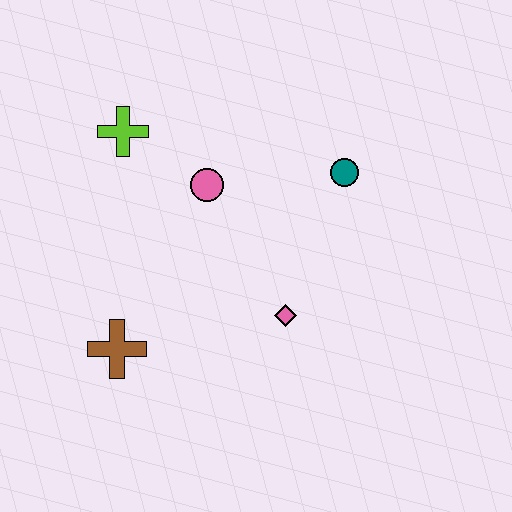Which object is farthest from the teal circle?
The brown cross is farthest from the teal circle.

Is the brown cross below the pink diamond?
Yes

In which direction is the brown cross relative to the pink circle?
The brown cross is below the pink circle.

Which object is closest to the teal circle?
The pink circle is closest to the teal circle.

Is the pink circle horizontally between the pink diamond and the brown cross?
Yes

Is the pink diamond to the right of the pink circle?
Yes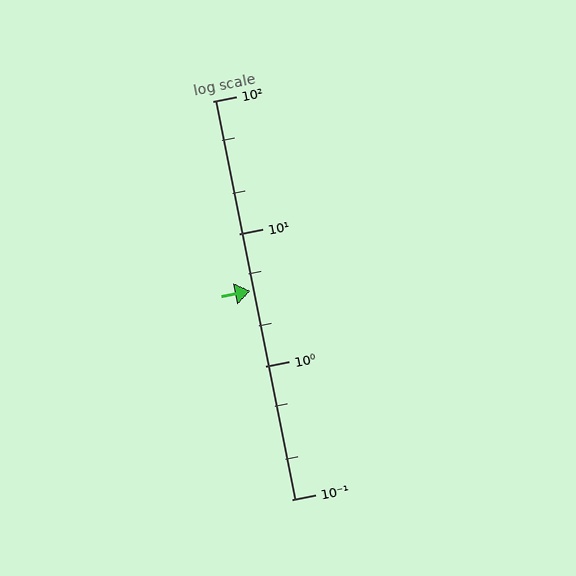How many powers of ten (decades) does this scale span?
The scale spans 3 decades, from 0.1 to 100.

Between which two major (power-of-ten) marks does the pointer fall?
The pointer is between 1 and 10.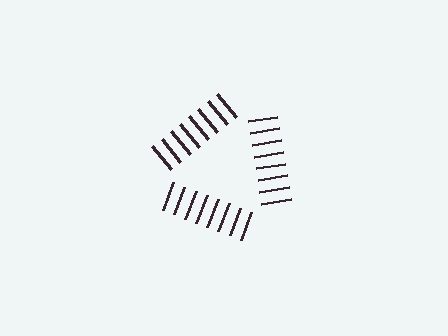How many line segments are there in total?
24 — 8 along each of the 3 edges.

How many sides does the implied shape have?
3 sides — the line-ends trace a triangle.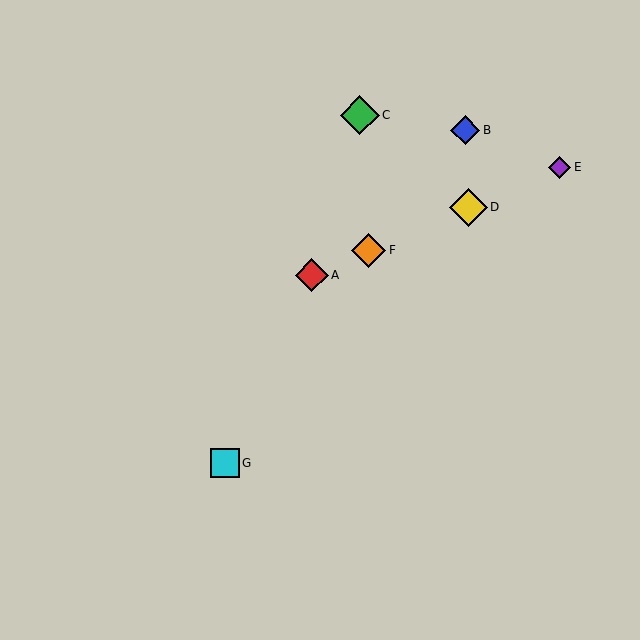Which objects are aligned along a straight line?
Objects A, D, E, F are aligned along a straight line.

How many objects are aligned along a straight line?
4 objects (A, D, E, F) are aligned along a straight line.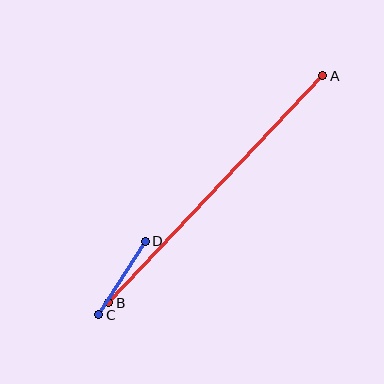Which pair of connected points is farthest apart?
Points A and B are farthest apart.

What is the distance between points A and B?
The distance is approximately 312 pixels.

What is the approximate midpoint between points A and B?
The midpoint is at approximately (216, 189) pixels.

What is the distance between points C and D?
The distance is approximately 87 pixels.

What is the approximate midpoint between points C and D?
The midpoint is at approximately (122, 278) pixels.